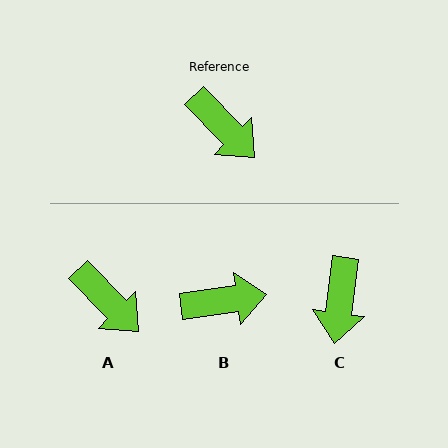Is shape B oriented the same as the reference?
No, it is off by about 54 degrees.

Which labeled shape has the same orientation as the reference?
A.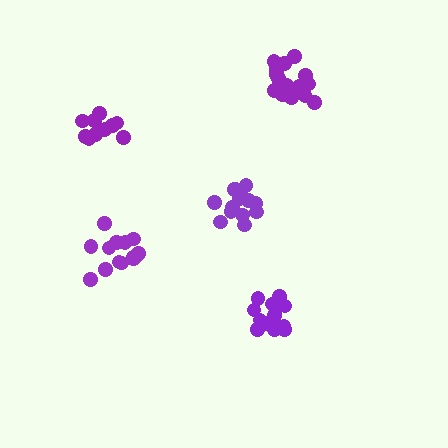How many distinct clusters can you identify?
There are 5 distinct clusters.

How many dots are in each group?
Group 1: 10 dots, Group 2: 14 dots, Group 3: 14 dots, Group 4: 16 dots, Group 5: 14 dots (68 total).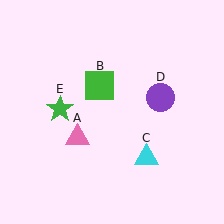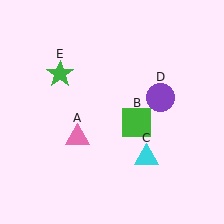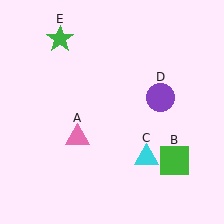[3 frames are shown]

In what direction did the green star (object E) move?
The green star (object E) moved up.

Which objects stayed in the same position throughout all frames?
Pink triangle (object A) and cyan triangle (object C) and purple circle (object D) remained stationary.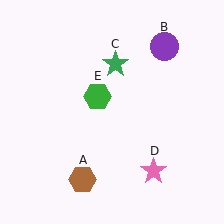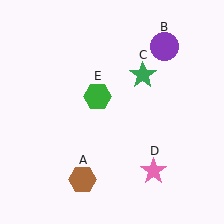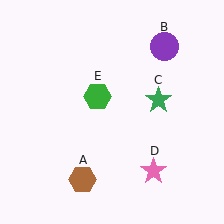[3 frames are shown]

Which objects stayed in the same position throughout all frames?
Brown hexagon (object A) and purple circle (object B) and pink star (object D) and green hexagon (object E) remained stationary.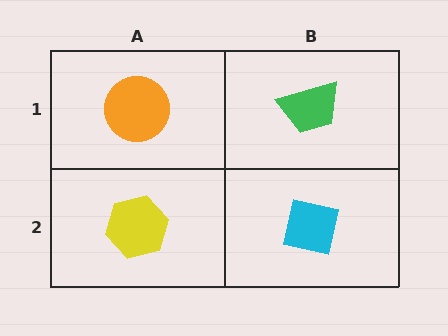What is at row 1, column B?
A green trapezoid.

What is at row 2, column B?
A cyan square.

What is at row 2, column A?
A yellow hexagon.